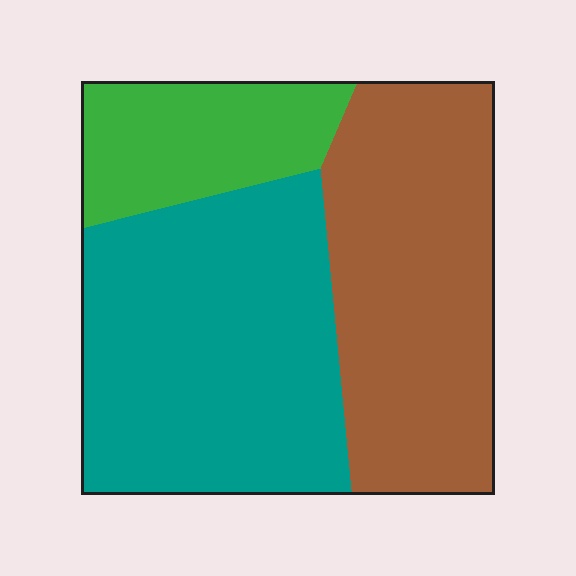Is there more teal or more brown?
Teal.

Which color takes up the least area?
Green, at roughly 15%.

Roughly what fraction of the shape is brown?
Brown takes up about three eighths (3/8) of the shape.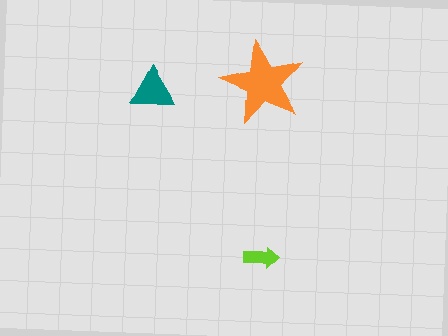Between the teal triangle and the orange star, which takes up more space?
The orange star.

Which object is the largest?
The orange star.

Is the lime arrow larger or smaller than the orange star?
Smaller.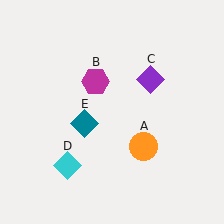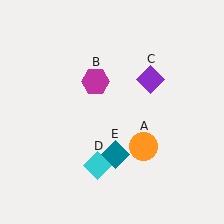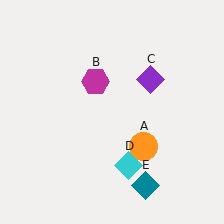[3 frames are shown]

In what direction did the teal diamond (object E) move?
The teal diamond (object E) moved down and to the right.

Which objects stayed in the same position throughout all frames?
Orange circle (object A) and magenta hexagon (object B) and purple diamond (object C) remained stationary.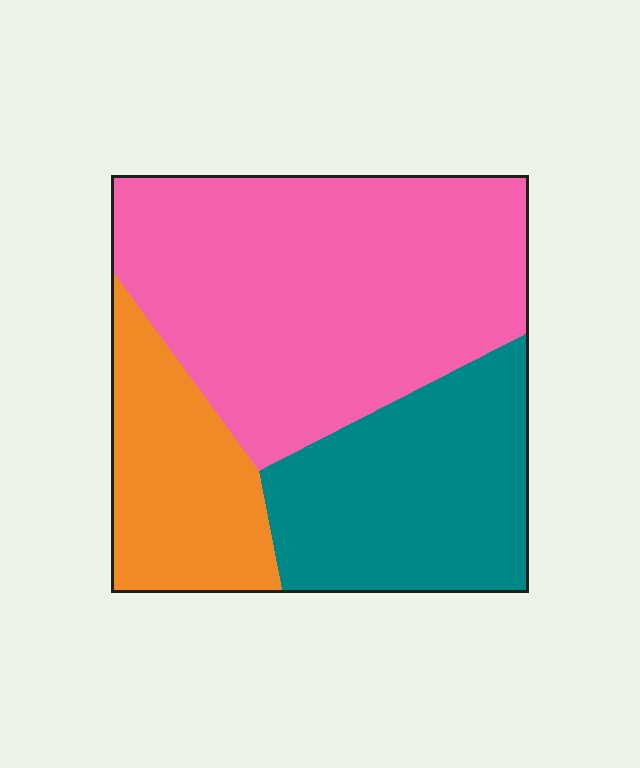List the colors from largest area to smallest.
From largest to smallest: pink, teal, orange.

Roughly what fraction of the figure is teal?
Teal covers around 30% of the figure.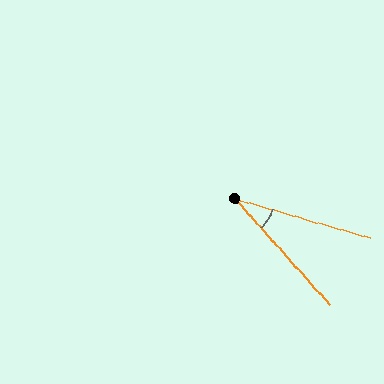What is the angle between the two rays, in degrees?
Approximately 32 degrees.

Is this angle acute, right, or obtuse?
It is acute.